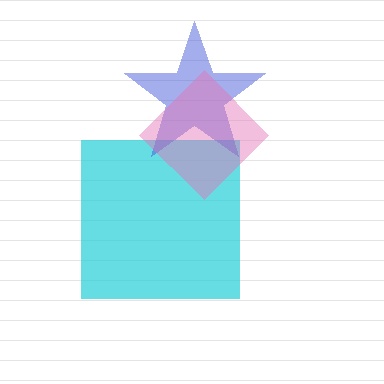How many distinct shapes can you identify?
There are 3 distinct shapes: a cyan square, a blue star, a pink diamond.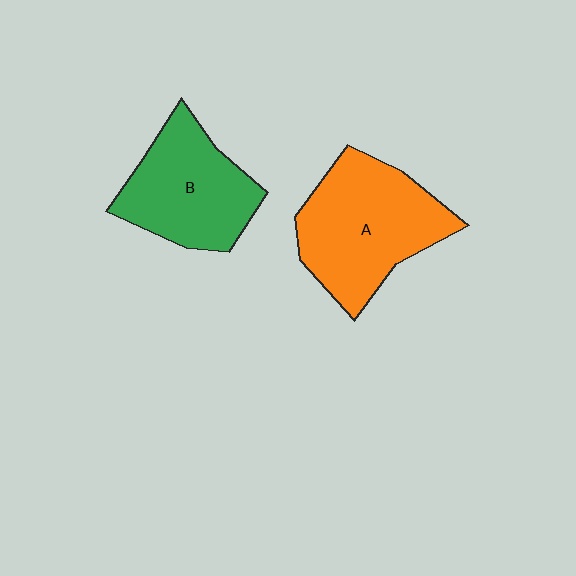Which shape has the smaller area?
Shape B (green).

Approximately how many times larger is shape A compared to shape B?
Approximately 1.2 times.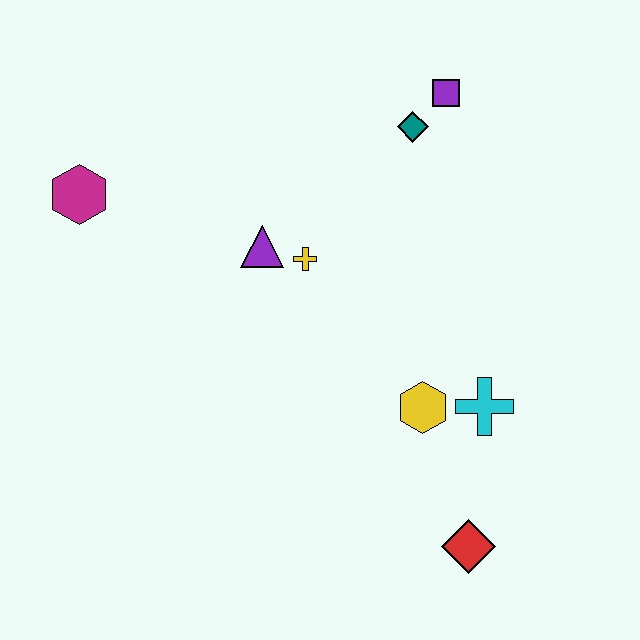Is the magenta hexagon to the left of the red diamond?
Yes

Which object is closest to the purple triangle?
The yellow cross is closest to the purple triangle.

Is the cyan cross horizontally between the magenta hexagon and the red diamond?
No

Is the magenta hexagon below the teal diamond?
Yes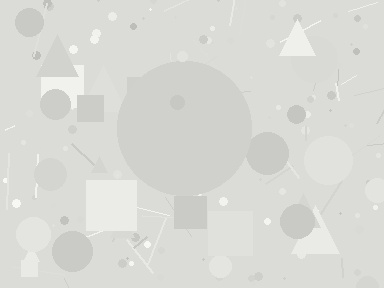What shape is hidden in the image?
A circle is hidden in the image.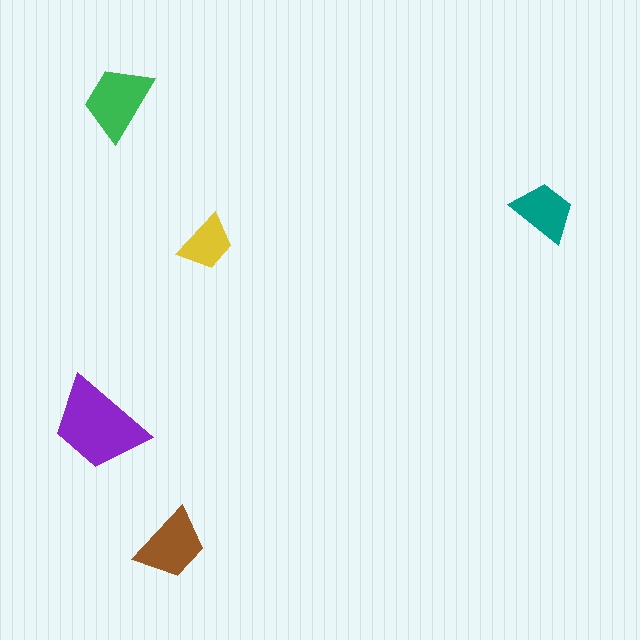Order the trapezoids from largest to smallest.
the purple one, the green one, the brown one, the teal one, the yellow one.